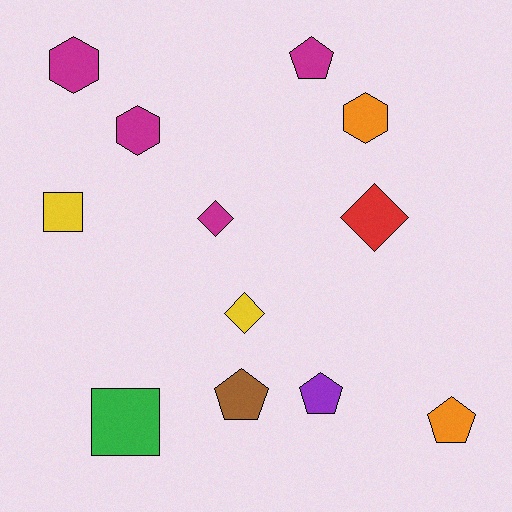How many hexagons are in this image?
There are 3 hexagons.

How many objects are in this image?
There are 12 objects.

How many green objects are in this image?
There is 1 green object.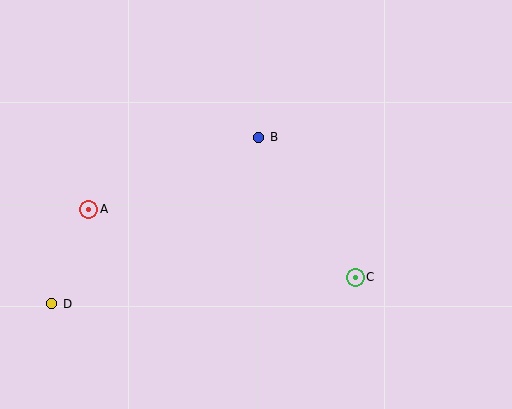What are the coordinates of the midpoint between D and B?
The midpoint between D and B is at (155, 221).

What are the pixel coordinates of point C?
Point C is at (355, 277).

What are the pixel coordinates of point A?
Point A is at (89, 209).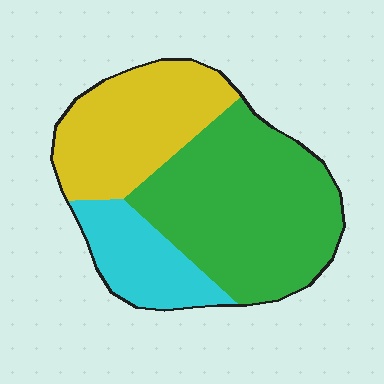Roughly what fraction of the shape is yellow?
Yellow covers about 30% of the shape.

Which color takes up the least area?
Cyan, at roughly 20%.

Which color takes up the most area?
Green, at roughly 50%.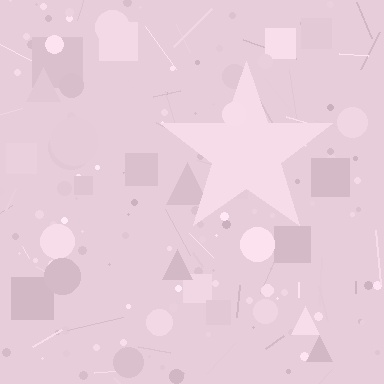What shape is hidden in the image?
A star is hidden in the image.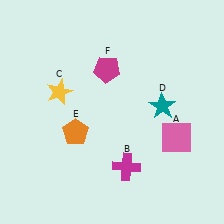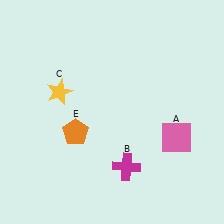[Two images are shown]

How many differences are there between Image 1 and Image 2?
There are 2 differences between the two images.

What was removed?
The teal star (D), the magenta pentagon (F) were removed in Image 2.